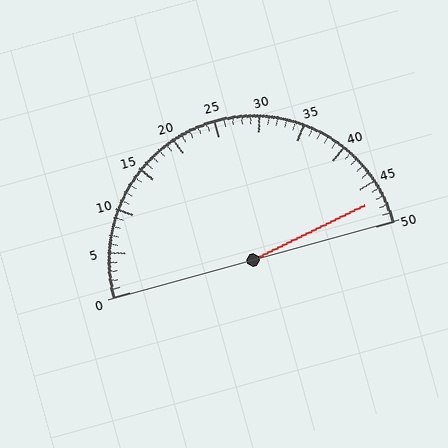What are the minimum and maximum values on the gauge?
The gauge ranges from 0 to 50.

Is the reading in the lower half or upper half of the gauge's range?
The reading is in the upper half of the range (0 to 50).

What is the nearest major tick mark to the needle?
The nearest major tick mark is 45.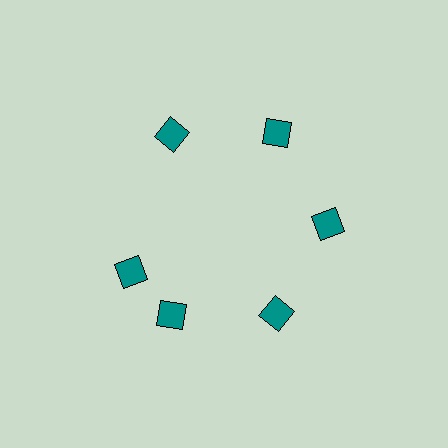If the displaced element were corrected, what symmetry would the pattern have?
It would have 6-fold rotational symmetry — the pattern would map onto itself every 60 degrees.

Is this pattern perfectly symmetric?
No. The 6 teal diamonds are arranged in a ring, but one element near the 9 o'clock position is rotated out of alignment along the ring, breaking the 6-fold rotational symmetry.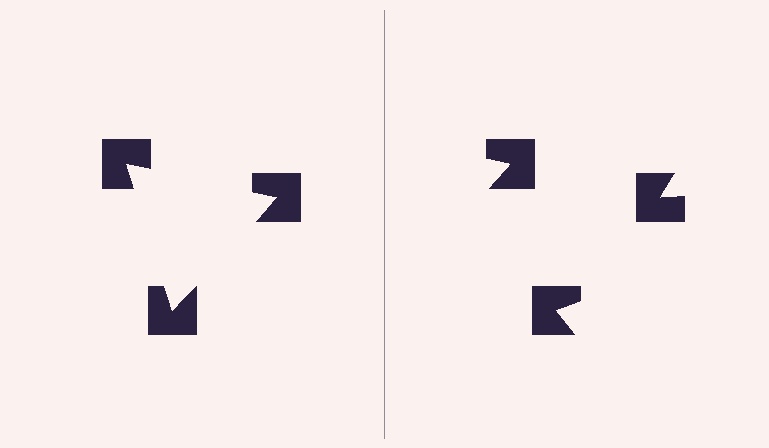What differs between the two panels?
The notched squares are positioned identically on both sides; only the wedge orientations differ. On the left they align to a triangle; on the right they are misaligned.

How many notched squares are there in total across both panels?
6 — 3 on each side.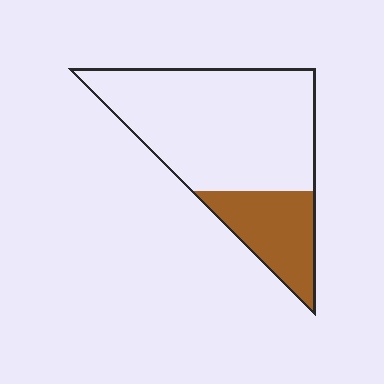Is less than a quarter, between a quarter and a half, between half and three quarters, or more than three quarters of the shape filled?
Between a quarter and a half.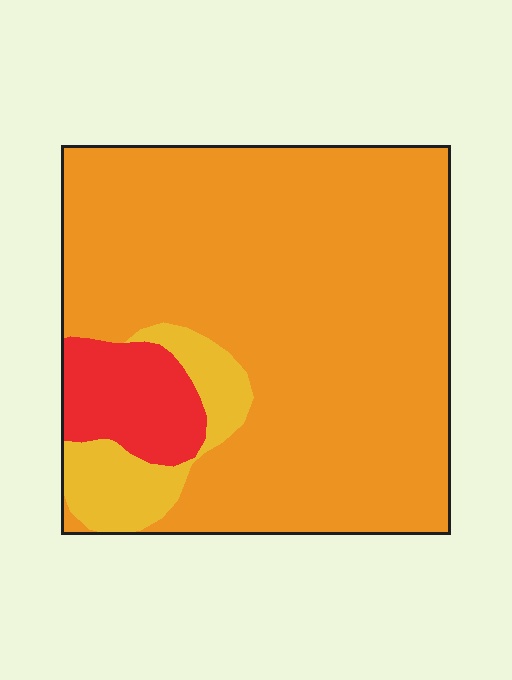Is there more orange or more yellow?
Orange.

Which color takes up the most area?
Orange, at roughly 80%.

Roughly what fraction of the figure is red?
Red covers around 10% of the figure.